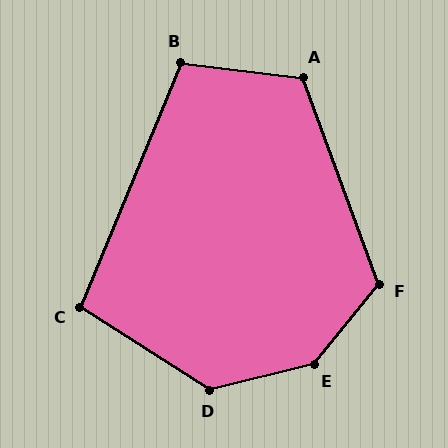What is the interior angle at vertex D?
Approximately 133 degrees (obtuse).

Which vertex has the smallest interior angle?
C, at approximately 100 degrees.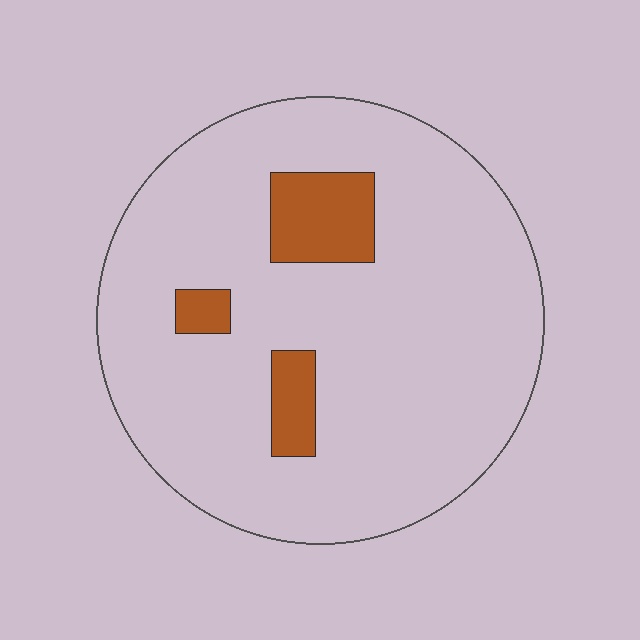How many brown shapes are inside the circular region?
3.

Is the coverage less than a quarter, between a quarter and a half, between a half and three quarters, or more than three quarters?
Less than a quarter.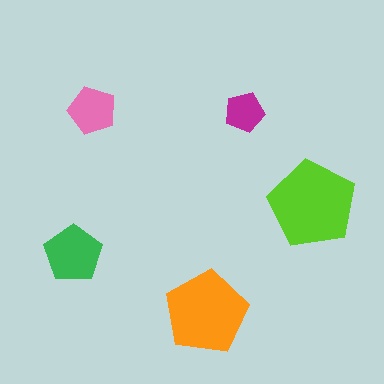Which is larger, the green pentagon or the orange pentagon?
The orange one.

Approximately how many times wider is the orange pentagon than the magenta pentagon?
About 2 times wider.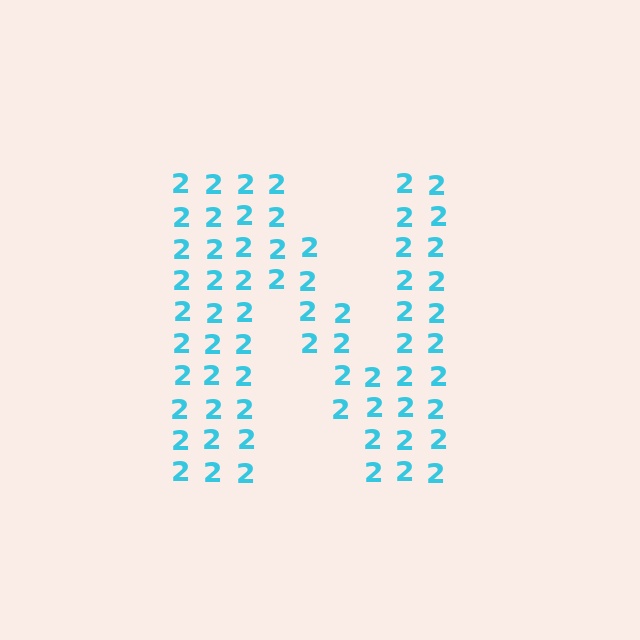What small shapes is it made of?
It is made of small digit 2's.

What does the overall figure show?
The overall figure shows the letter N.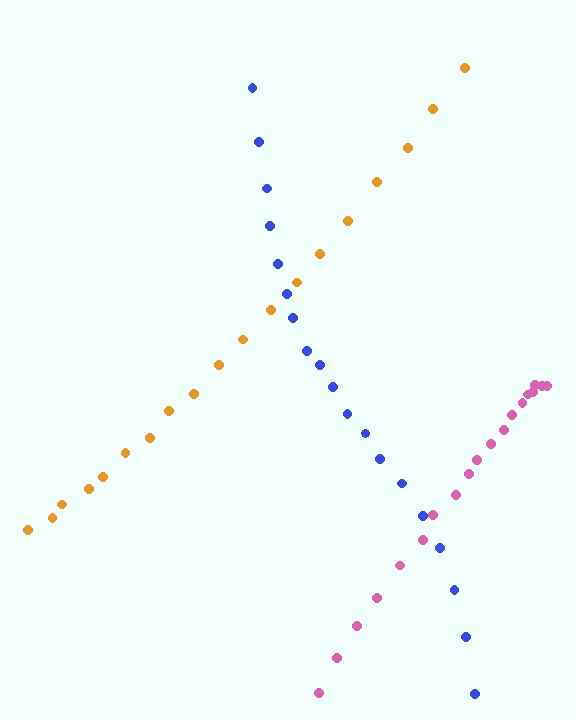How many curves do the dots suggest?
There are 3 distinct paths.